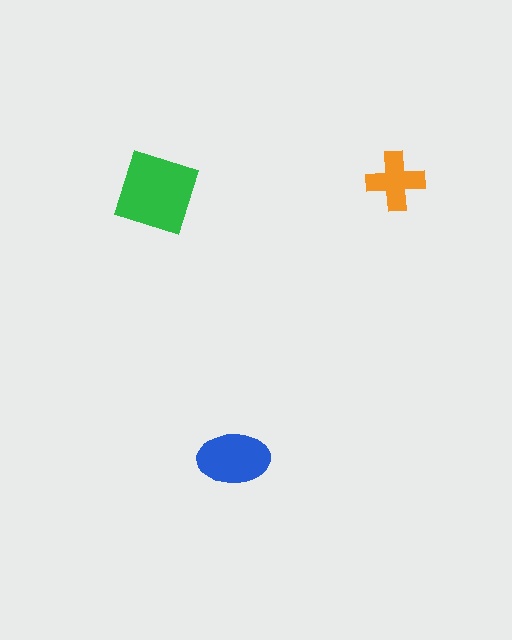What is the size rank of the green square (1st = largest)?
1st.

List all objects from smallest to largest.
The orange cross, the blue ellipse, the green square.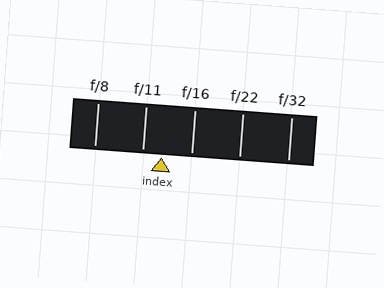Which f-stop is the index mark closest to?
The index mark is closest to f/11.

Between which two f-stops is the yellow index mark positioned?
The index mark is between f/11 and f/16.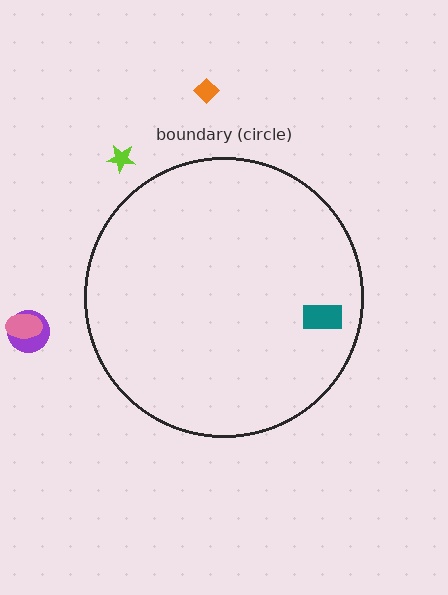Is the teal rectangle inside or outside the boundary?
Inside.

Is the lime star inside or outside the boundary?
Outside.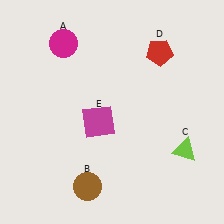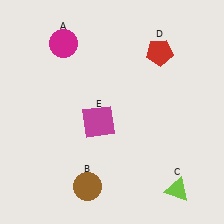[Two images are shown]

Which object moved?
The lime triangle (C) moved down.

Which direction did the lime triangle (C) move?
The lime triangle (C) moved down.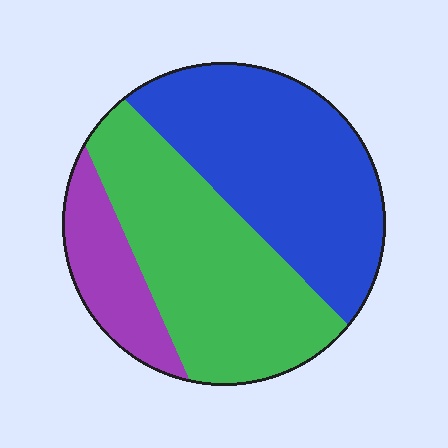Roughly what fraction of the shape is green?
Green covers about 40% of the shape.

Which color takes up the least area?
Purple, at roughly 15%.